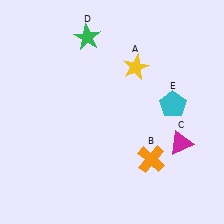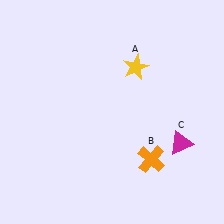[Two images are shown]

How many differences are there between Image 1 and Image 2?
There are 2 differences between the two images.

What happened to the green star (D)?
The green star (D) was removed in Image 2. It was in the top-left area of Image 1.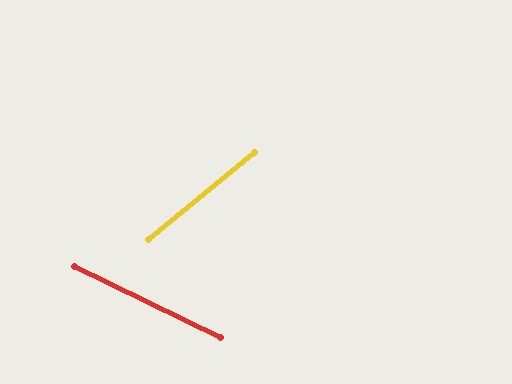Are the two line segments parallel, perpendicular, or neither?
Neither parallel nor perpendicular — they differ by about 65°.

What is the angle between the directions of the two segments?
Approximately 65 degrees.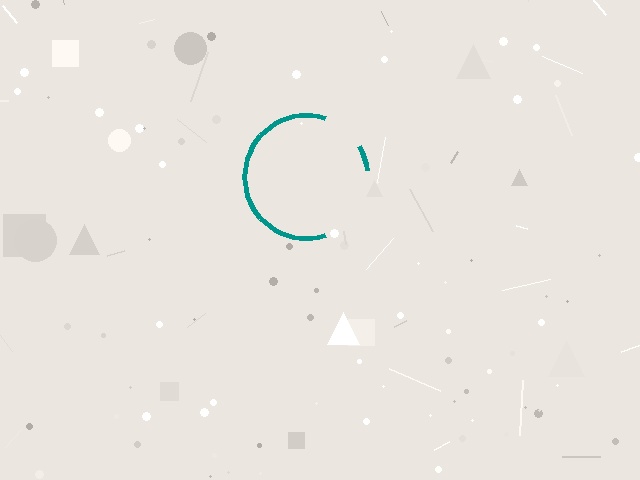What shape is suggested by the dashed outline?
The dashed outline suggests a circle.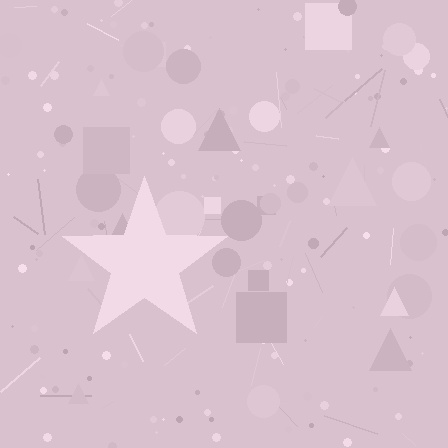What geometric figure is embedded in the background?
A star is embedded in the background.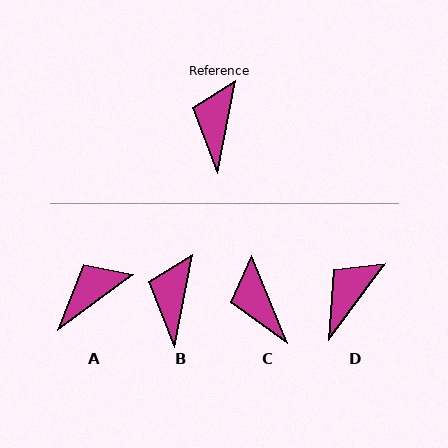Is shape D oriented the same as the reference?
No, it is off by about 25 degrees.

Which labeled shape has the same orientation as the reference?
B.